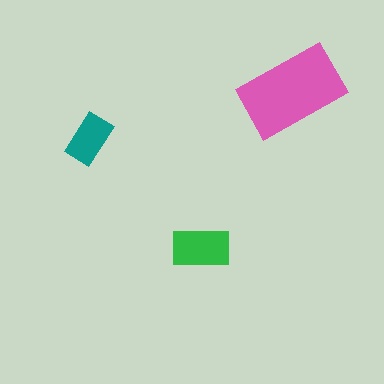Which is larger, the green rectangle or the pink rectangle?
The pink one.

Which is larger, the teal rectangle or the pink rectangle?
The pink one.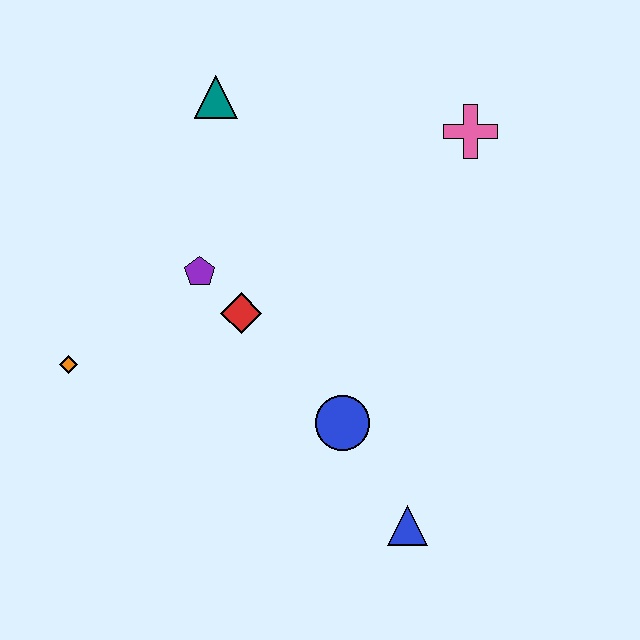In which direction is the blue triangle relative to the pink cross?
The blue triangle is below the pink cross.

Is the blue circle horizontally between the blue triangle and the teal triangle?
Yes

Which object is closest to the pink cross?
The teal triangle is closest to the pink cross.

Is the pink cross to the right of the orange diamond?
Yes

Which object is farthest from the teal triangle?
The blue triangle is farthest from the teal triangle.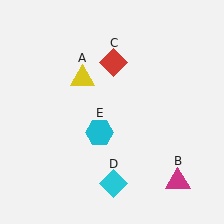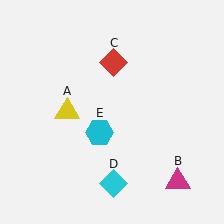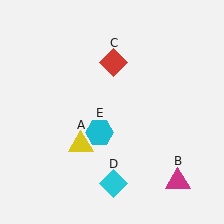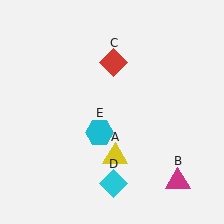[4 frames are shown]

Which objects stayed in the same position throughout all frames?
Magenta triangle (object B) and red diamond (object C) and cyan diamond (object D) and cyan hexagon (object E) remained stationary.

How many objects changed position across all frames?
1 object changed position: yellow triangle (object A).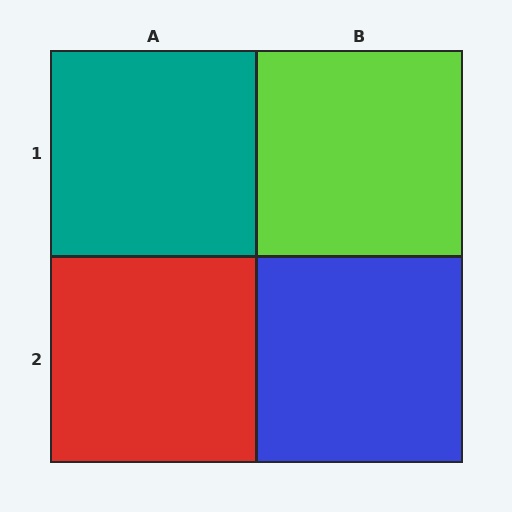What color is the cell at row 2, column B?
Blue.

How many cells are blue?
1 cell is blue.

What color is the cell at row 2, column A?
Red.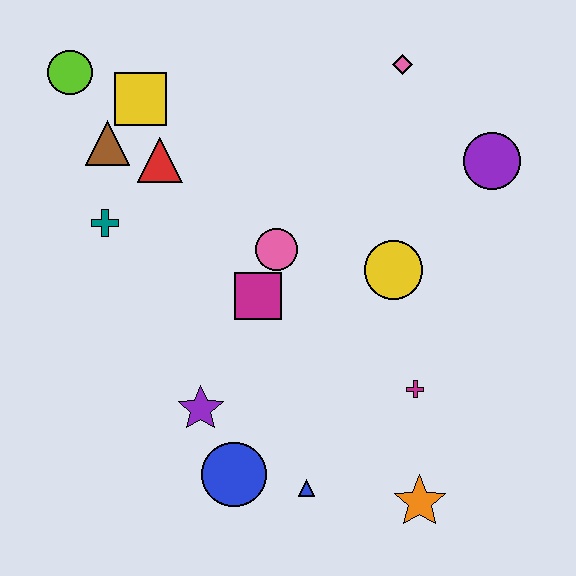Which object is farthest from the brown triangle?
The orange star is farthest from the brown triangle.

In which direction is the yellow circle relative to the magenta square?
The yellow circle is to the right of the magenta square.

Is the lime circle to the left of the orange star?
Yes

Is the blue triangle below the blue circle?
Yes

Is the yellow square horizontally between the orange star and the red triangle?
No